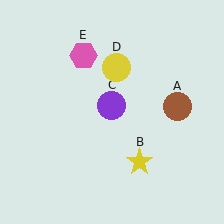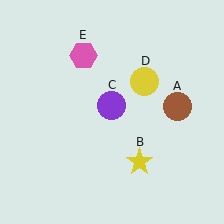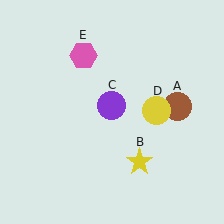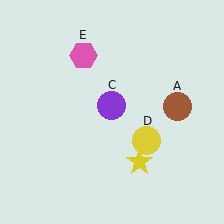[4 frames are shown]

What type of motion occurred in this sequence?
The yellow circle (object D) rotated clockwise around the center of the scene.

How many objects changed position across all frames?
1 object changed position: yellow circle (object D).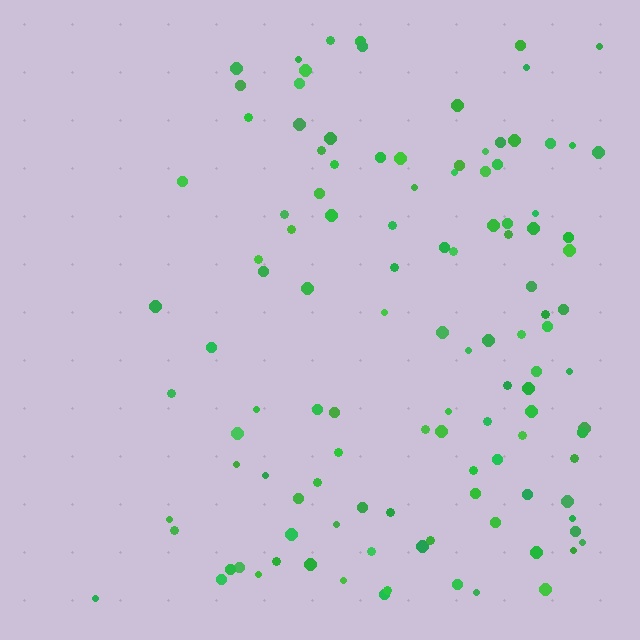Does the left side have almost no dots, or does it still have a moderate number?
Still a moderate number, just noticeably fewer than the right.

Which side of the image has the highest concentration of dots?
The right.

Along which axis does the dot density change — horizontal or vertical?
Horizontal.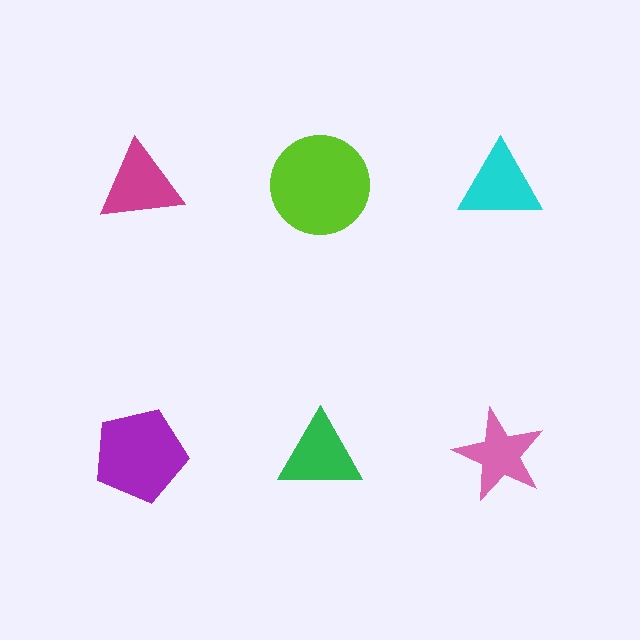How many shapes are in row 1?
3 shapes.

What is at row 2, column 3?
A pink star.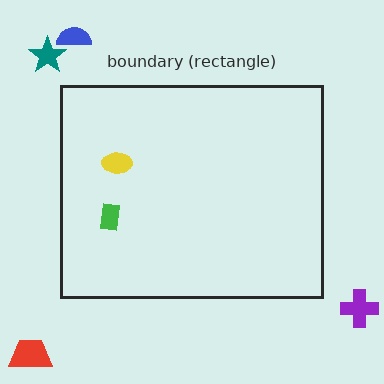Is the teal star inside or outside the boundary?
Outside.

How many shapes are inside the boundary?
2 inside, 4 outside.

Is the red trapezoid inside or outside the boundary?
Outside.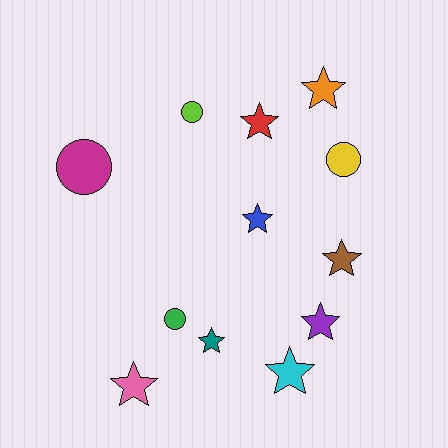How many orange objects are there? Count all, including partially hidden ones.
There is 1 orange object.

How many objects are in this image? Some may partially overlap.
There are 12 objects.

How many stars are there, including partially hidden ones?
There are 8 stars.